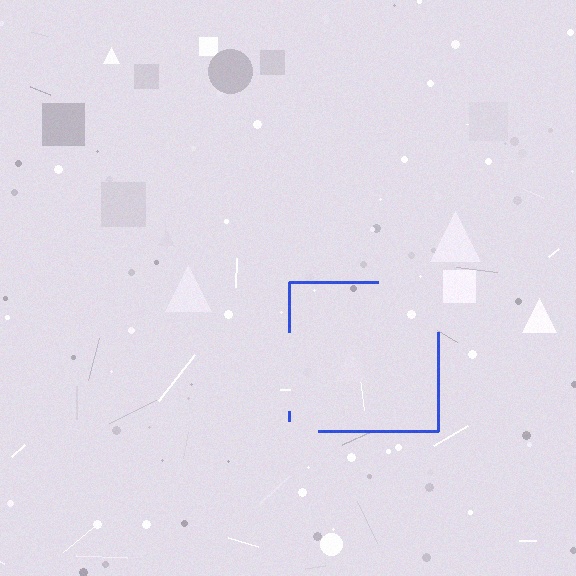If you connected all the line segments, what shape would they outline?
They would outline a square.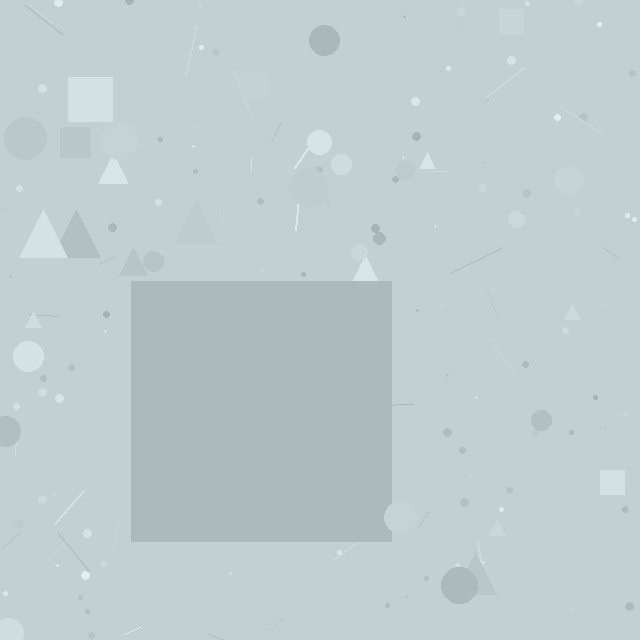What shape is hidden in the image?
A square is hidden in the image.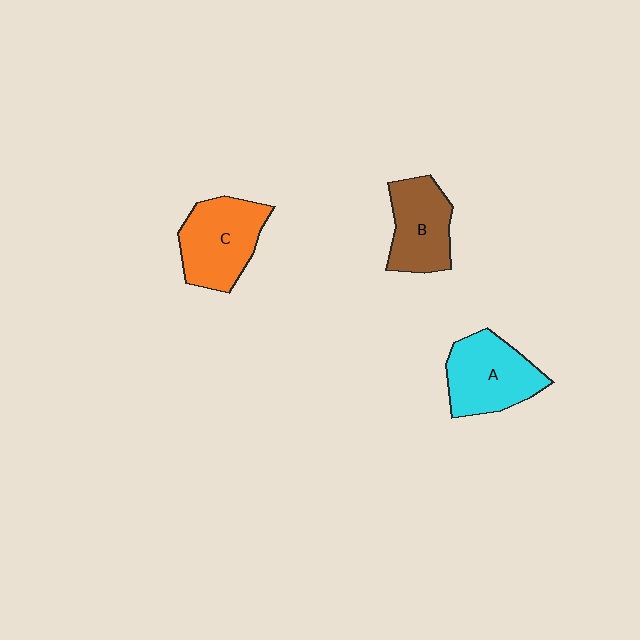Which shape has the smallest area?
Shape B (brown).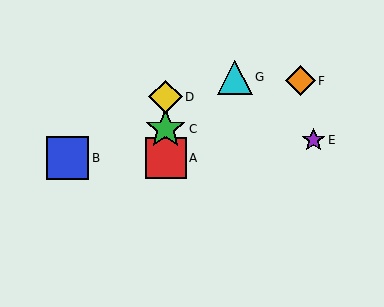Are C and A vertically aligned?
Yes, both are at x≈166.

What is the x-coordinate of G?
Object G is at x≈235.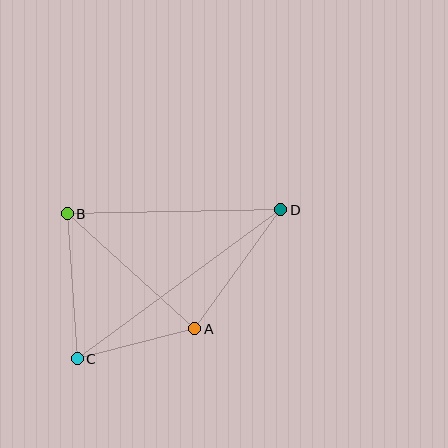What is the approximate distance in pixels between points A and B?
The distance between A and B is approximately 171 pixels.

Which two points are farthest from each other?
Points C and D are farthest from each other.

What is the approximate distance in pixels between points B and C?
The distance between B and C is approximately 145 pixels.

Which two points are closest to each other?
Points A and C are closest to each other.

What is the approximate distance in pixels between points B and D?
The distance between B and D is approximately 213 pixels.